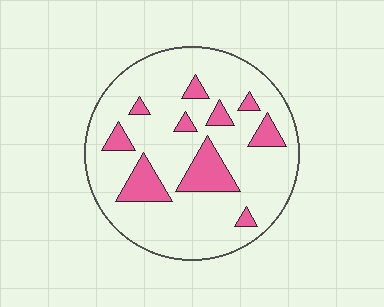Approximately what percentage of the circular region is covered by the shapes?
Approximately 20%.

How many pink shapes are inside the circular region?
10.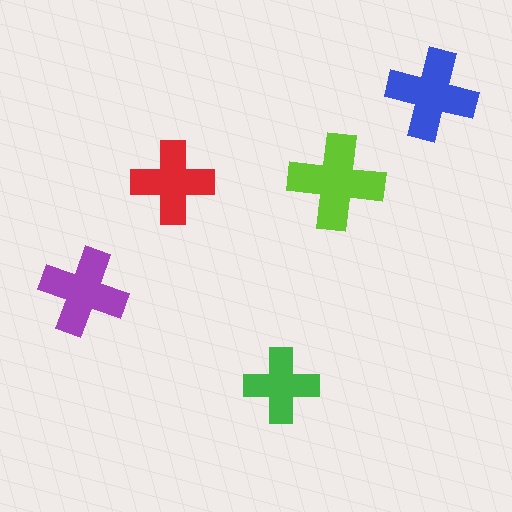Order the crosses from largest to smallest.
the lime one, the blue one, the purple one, the red one, the green one.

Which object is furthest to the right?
The blue cross is rightmost.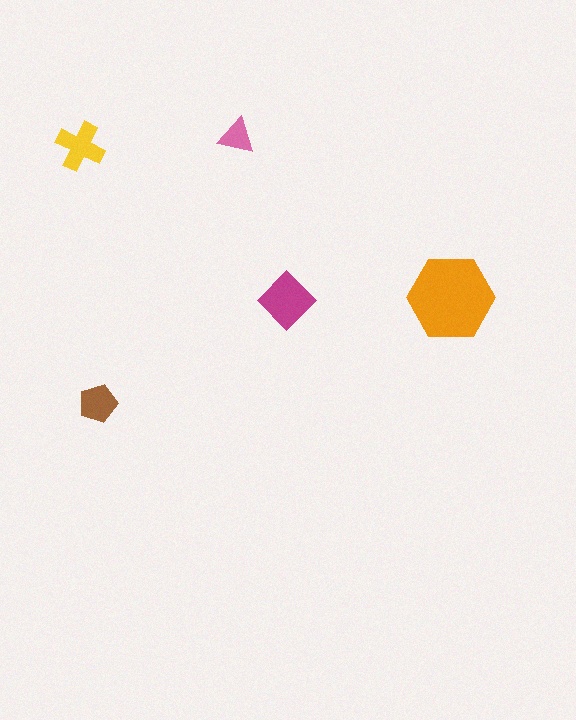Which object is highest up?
The pink triangle is topmost.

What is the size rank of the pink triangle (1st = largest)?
5th.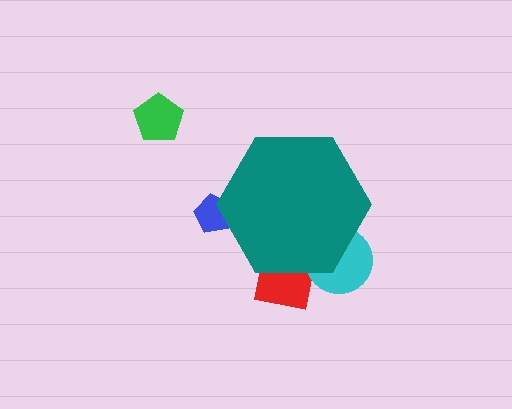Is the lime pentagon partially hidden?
Yes, the lime pentagon is partially hidden behind the teal hexagon.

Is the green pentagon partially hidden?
No, the green pentagon is fully visible.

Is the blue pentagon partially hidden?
Yes, the blue pentagon is partially hidden behind the teal hexagon.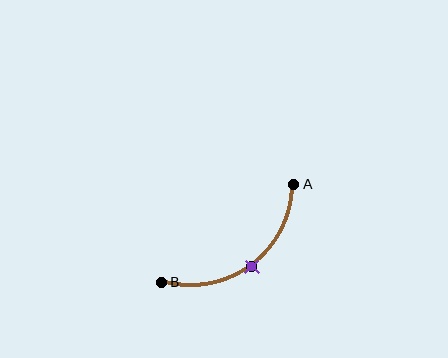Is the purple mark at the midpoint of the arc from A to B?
Yes. The purple mark lies on the arc at equal arc-length from both A and B — it is the arc midpoint.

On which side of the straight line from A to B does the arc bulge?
The arc bulges below and to the right of the straight line connecting A and B.